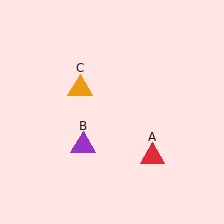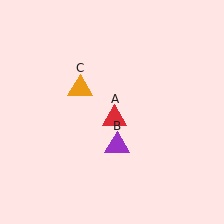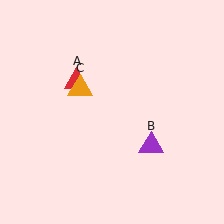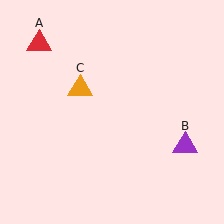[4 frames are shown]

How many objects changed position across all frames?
2 objects changed position: red triangle (object A), purple triangle (object B).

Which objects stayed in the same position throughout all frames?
Orange triangle (object C) remained stationary.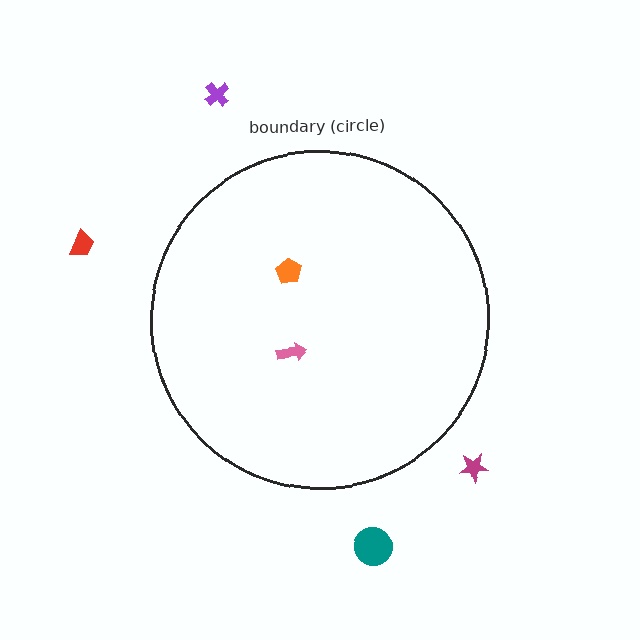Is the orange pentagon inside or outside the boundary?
Inside.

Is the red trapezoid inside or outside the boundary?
Outside.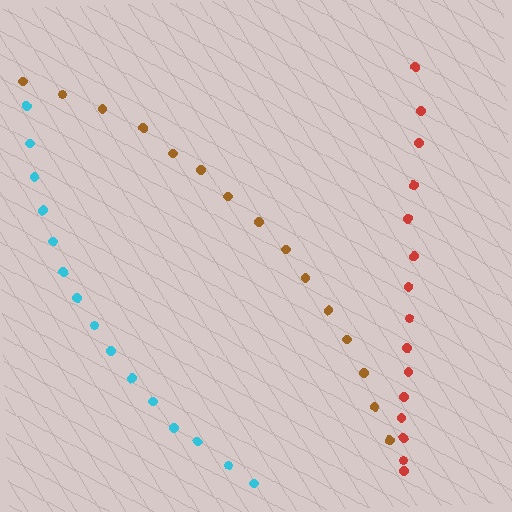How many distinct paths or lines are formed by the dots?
There are 3 distinct paths.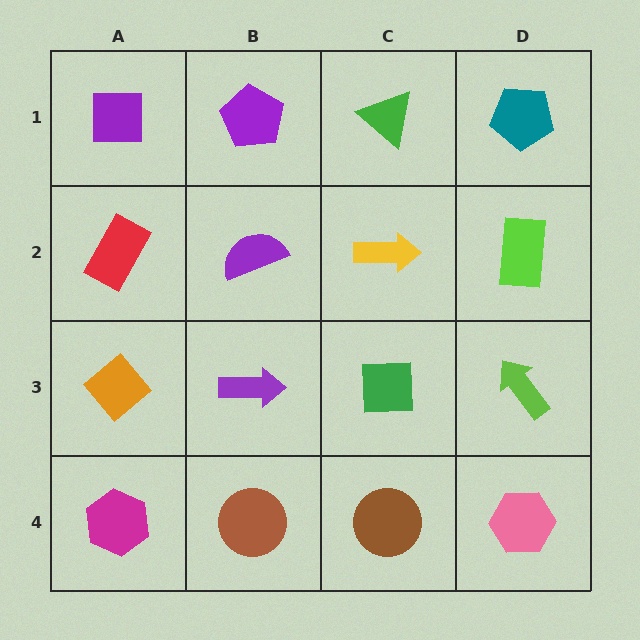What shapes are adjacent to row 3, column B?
A purple semicircle (row 2, column B), a brown circle (row 4, column B), an orange diamond (row 3, column A), a green square (row 3, column C).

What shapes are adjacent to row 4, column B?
A purple arrow (row 3, column B), a magenta hexagon (row 4, column A), a brown circle (row 4, column C).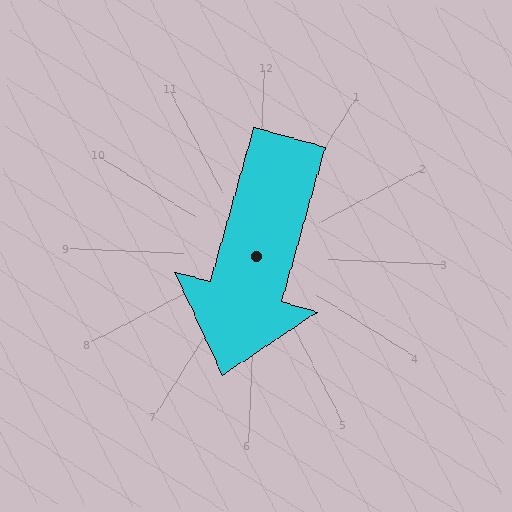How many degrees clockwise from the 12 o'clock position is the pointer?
Approximately 193 degrees.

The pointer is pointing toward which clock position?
Roughly 6 o'clock.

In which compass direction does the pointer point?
South.